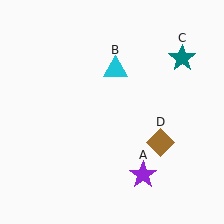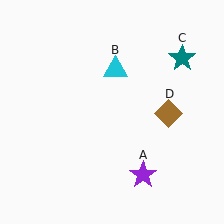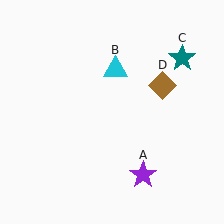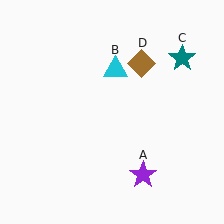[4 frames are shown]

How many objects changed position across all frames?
1 object changed position: brown diamond (object D).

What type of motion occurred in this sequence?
The brown diamond (object D) rotated counterclockwise around the center of the scene.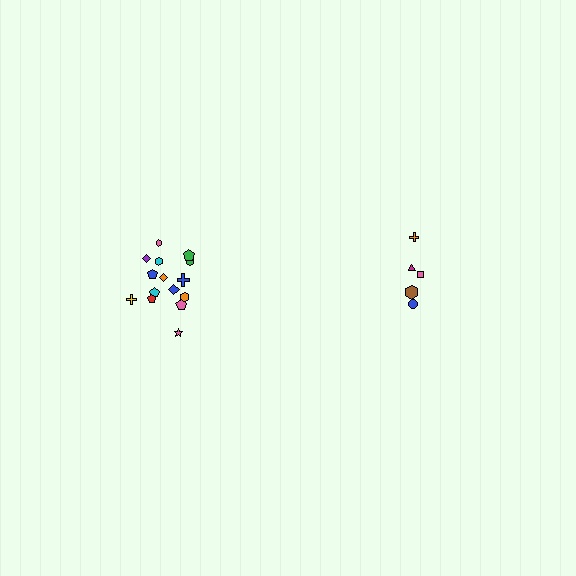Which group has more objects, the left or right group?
The left group.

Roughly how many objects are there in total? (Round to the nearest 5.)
Roughly 20 objects in total.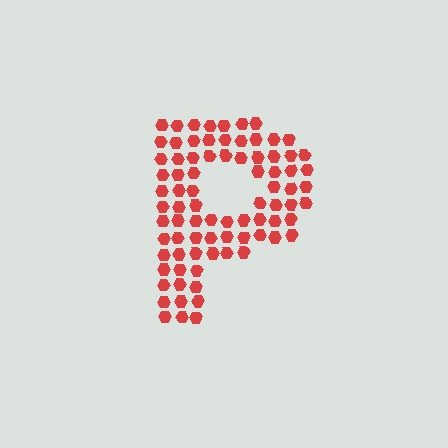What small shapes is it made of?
It is made of small hexagons.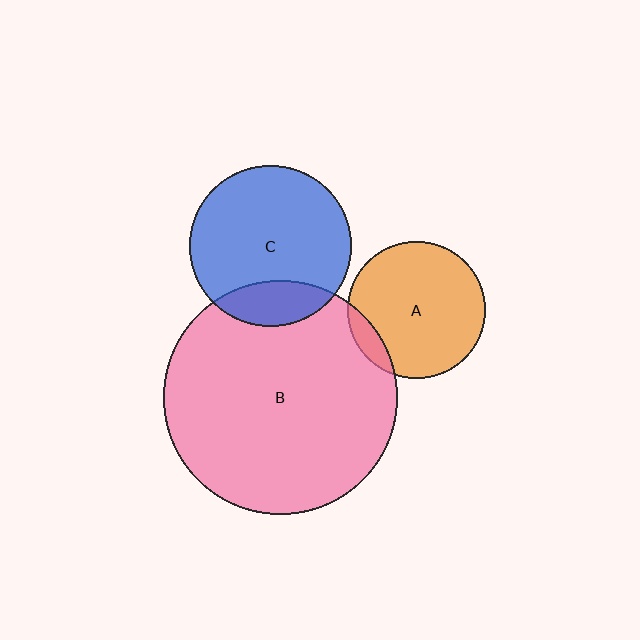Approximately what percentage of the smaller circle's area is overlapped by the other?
Approximately 10%.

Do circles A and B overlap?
Yes.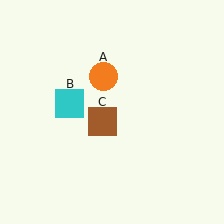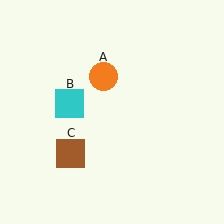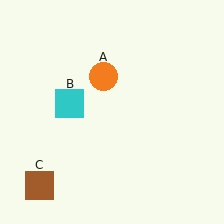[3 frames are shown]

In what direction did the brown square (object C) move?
The brown square (object C) moved down and to the left.